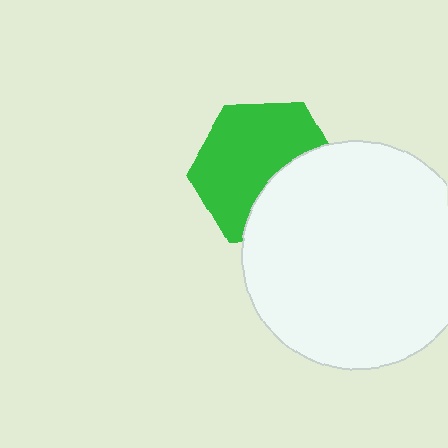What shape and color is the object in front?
The object in front is a white circle.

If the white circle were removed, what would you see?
You would see the complete green hexagon.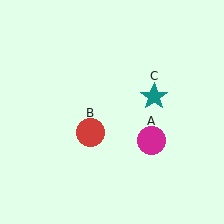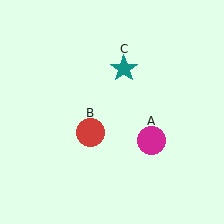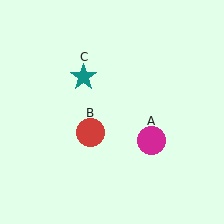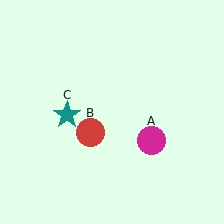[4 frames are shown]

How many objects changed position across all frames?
1 object changed position: teal star (object C).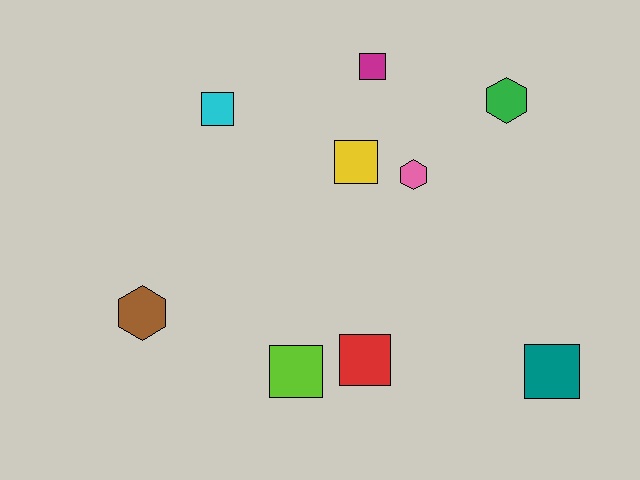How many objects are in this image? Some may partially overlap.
There are 9 objects.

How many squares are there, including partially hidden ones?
There are 6 squares.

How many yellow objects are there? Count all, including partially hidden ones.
There is 1 yellow object.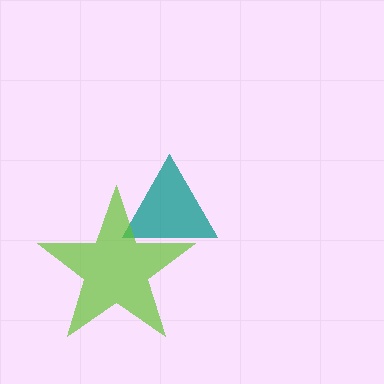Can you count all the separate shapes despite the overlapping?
Yes, there are 2 separate shapes.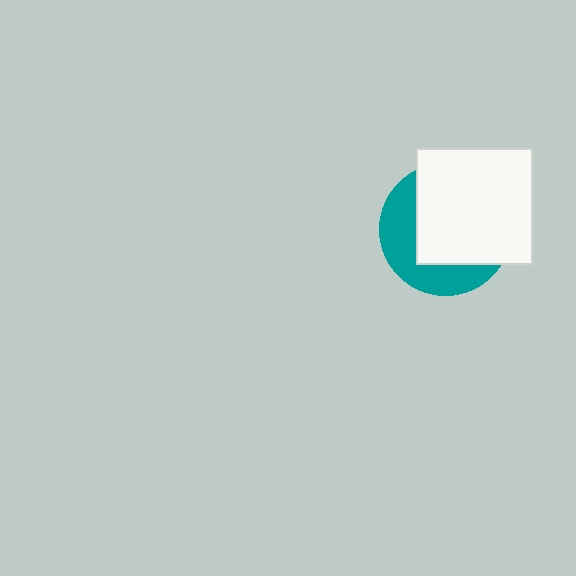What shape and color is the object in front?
The object in front is a white square.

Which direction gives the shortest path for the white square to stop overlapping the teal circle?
Moving toward the upper-right gives the shortest separation.